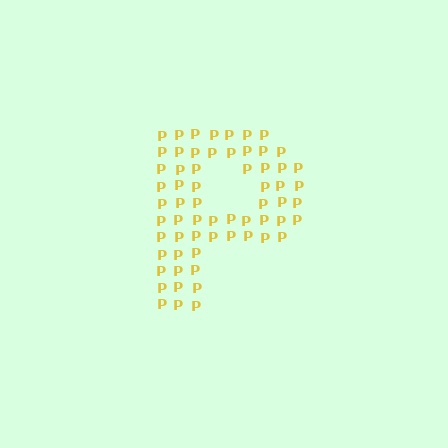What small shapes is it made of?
It is made of small letter P's.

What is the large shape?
The large shape is the letter P.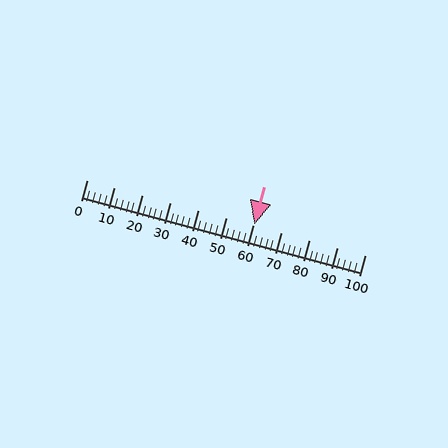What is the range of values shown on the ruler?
The ruler shows values from 0 to 100.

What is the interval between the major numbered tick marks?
The major tick marks are spaced 10 units apart.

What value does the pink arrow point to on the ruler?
The pink arrow points to approximately 60.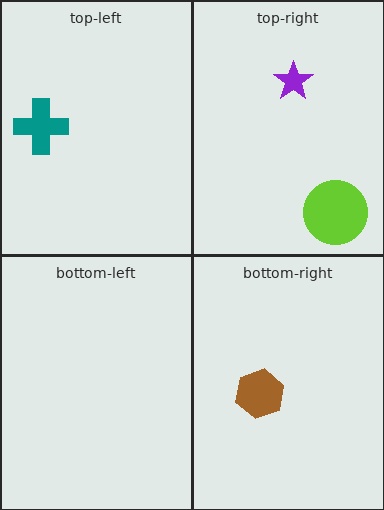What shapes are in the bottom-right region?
The brown hexagon.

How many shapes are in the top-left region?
1.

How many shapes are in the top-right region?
2.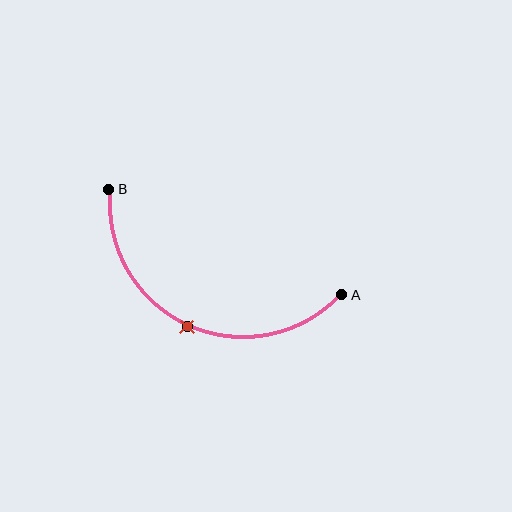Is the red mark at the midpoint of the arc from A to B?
Yes. The red mark lies on the arc at equal arc-length from both A and B — it is the arc midpoint.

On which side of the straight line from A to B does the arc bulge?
The arc bulges below the straight line connecting A and B.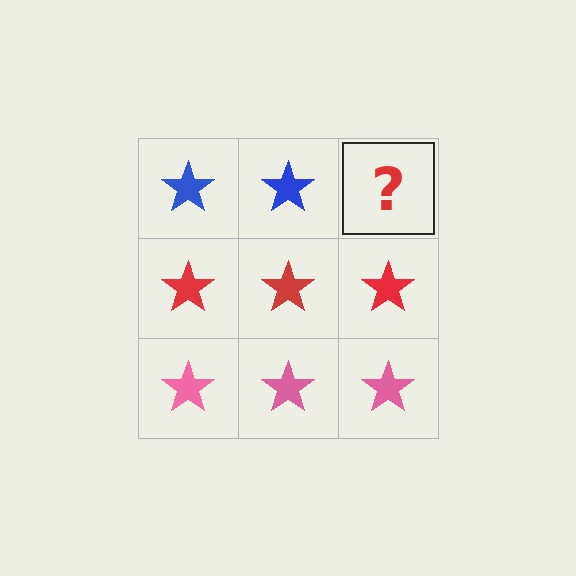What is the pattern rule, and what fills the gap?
The rule is that each row has a consistent color. The gap should be filled with a blue star.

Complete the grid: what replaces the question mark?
The question mark should be replaced with a blue star.